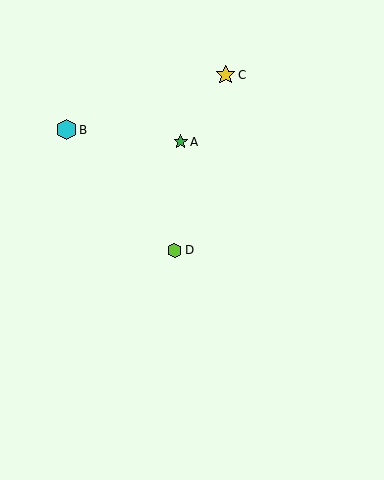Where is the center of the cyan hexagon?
The center of the cyan hexagon is at (67, 130).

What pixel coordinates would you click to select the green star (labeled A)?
Click at (181, 142) to select the green star A.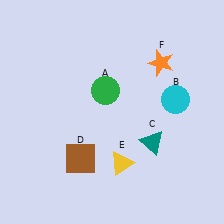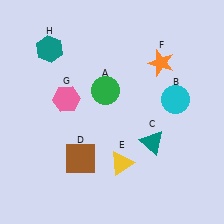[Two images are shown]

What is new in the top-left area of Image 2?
A pink hexagon (G) was added in the top-left area of Image 2.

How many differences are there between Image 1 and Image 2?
There are 2 differences between the two images.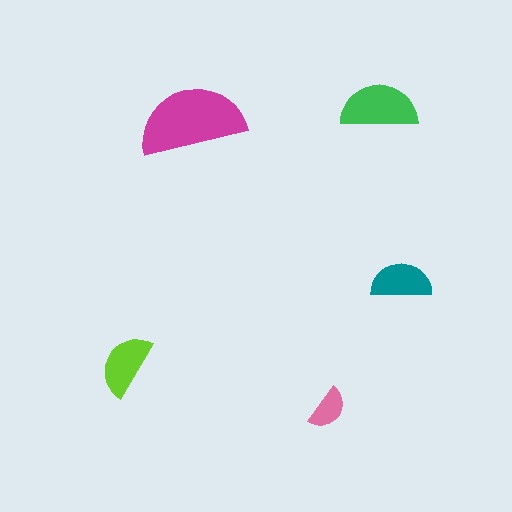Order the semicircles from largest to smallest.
the magenta one, the green one, the lime one, the teal one, the pink one.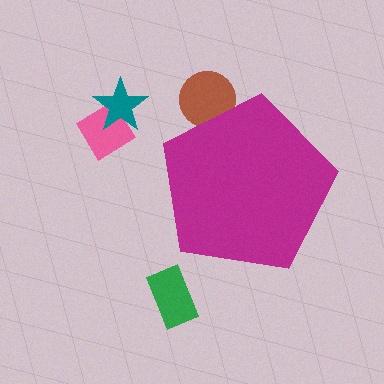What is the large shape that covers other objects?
A magenta pentagon.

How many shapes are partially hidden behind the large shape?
1 shape is partially hidden.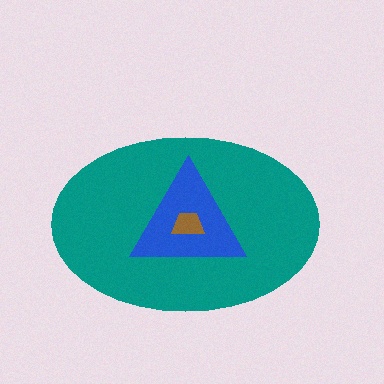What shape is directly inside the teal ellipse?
The blue triangle.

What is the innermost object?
The brown trapezoid.